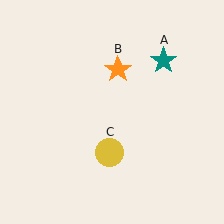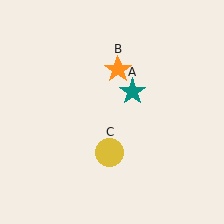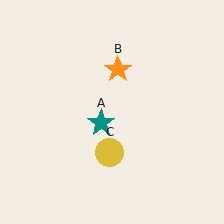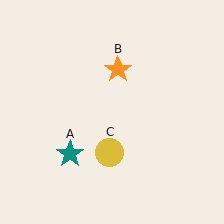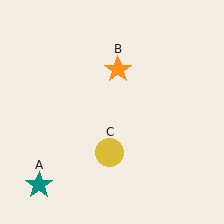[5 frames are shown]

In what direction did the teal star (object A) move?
The teal star (object A) moved down and to the left.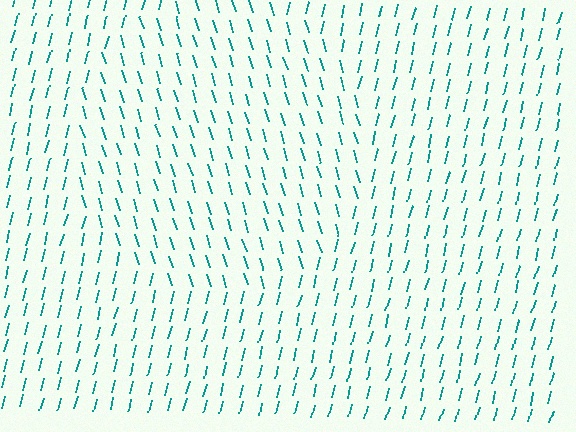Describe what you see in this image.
The image is filled with small teal line segments. A circle region in the image has lines oriented differently from the surrounding lines, creating a visible texture boundary.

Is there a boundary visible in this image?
Yes, there is a texture boundary formed by a change in line orientation.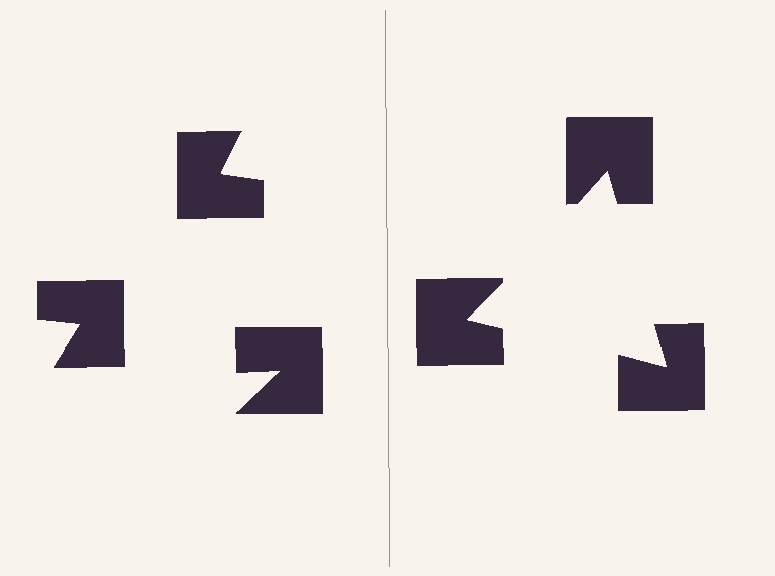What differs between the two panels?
The notched squares are positioned identically on both sides; only the wedge orientations differ. On the right they align to a triangle; on the left they are misaligned.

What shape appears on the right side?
An illusory triangle.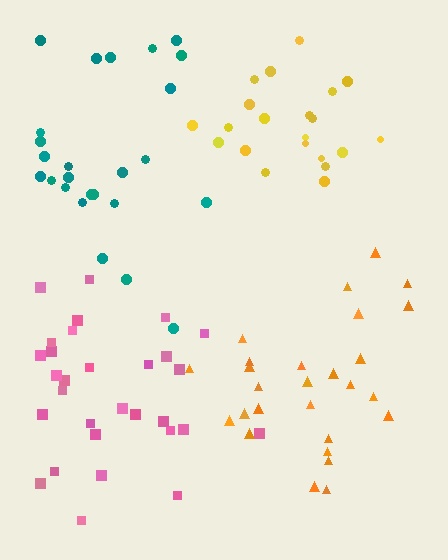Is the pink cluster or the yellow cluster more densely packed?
Pink.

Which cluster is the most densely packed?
Pink.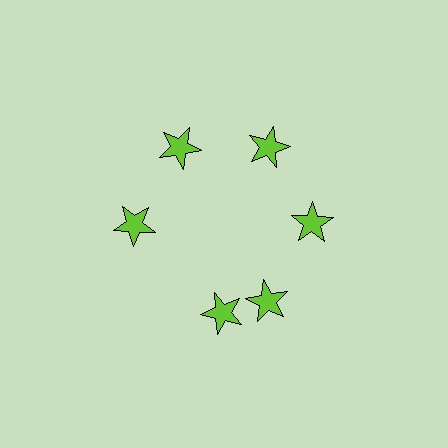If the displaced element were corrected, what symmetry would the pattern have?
It would have 6-fold rotational symmetry — the pattern would map onto itself every 60 degrees.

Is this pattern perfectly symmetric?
No. The 6 lime stars are arranged in a ring, but one element near the 7 o'clock position is rotated out of alignment along the ring, breaking the 6-fold rotational symmetry.